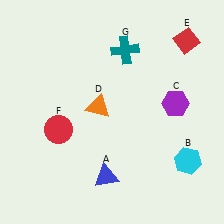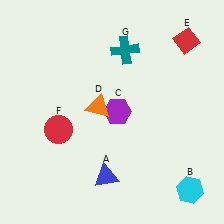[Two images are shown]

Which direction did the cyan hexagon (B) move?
The cyan hexagon (B) moved down.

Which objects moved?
The objects that moved are: the cyan hexagon (B), the purple hexagon (C).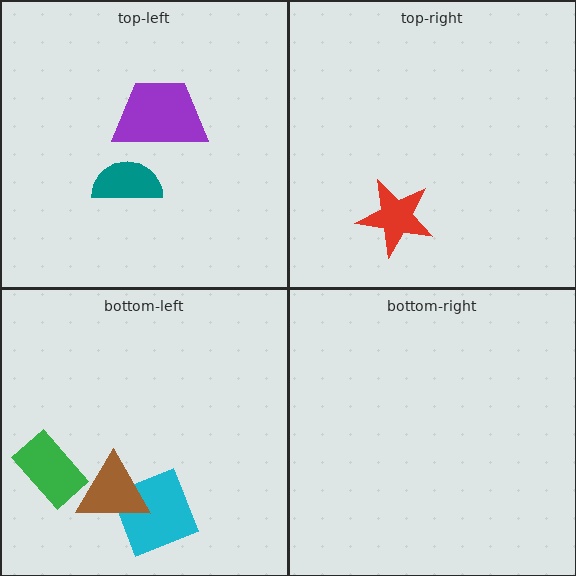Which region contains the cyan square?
The bottom-left region.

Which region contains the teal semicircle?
The top-left region.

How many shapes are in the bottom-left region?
3.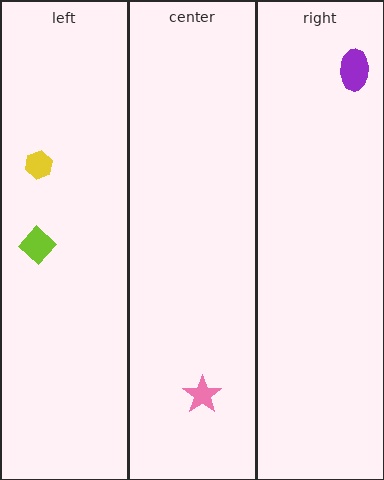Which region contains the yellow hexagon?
The left region.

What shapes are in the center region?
The pink star.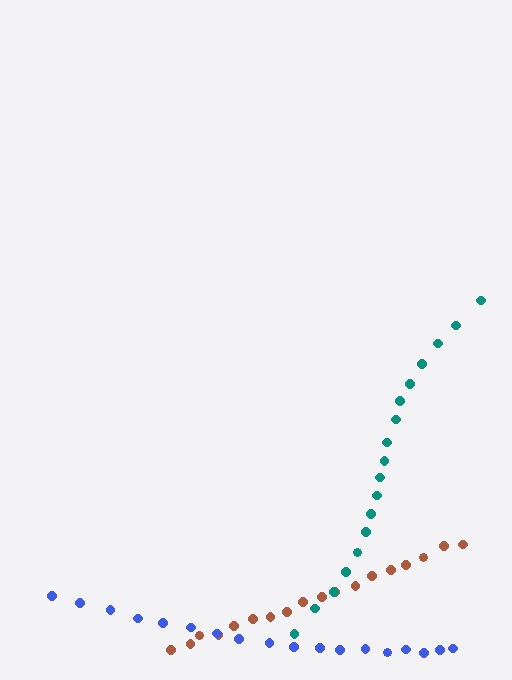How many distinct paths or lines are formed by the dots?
There are 3 distinct paths.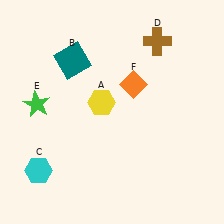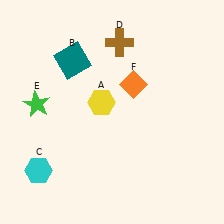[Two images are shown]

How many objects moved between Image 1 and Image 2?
1 object moved between the two images.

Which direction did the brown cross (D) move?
The brown cross (D) moved left.